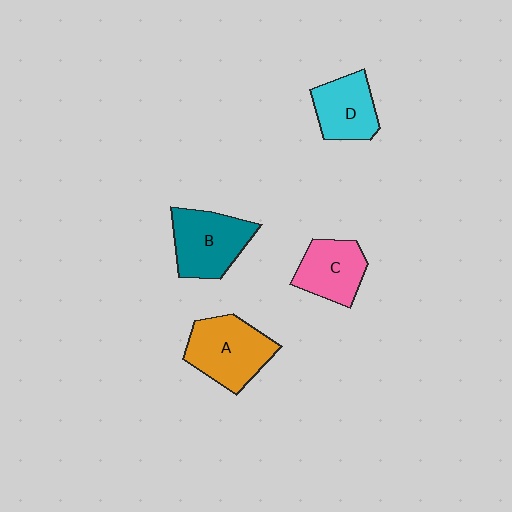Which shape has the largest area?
Shape A (orange).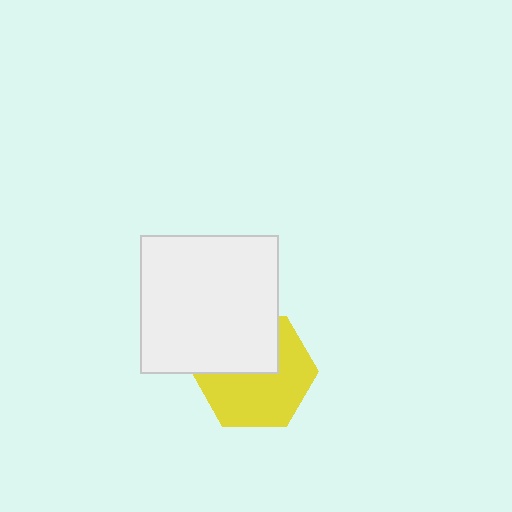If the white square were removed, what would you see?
You would see the complete yellow hexagon.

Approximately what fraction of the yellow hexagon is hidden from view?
Roughly 40% of the yellow hexagon is hidden behind the white square.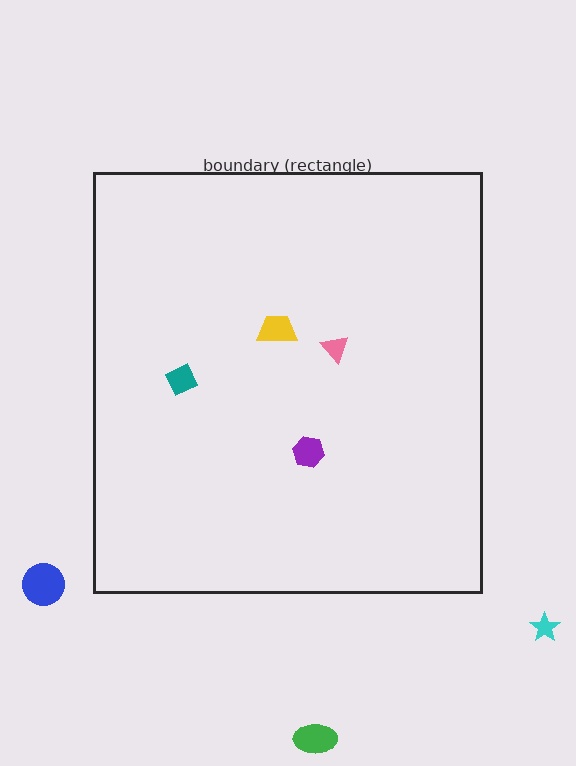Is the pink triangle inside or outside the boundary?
Inside.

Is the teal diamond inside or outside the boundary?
Inside.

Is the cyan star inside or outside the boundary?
Outside.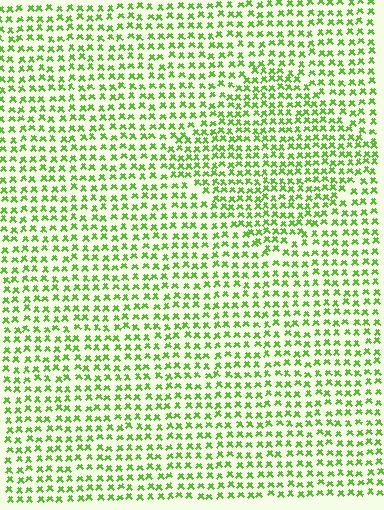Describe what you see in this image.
The image contains small lime elements arranged at two different densities. A diamond-shaped region is visible where the elements are more densely packed than the surrounding area.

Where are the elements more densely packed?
The elements are more densely packed inside the diamond boundary.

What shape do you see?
I see a diamond.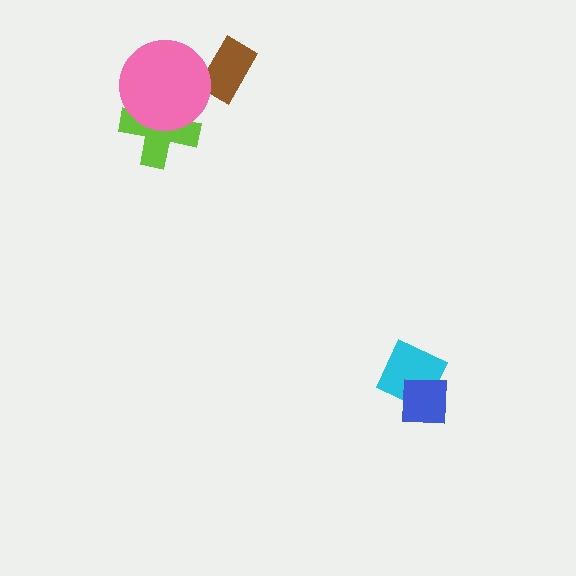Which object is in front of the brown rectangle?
The pink circle is in front of the brown rectangle.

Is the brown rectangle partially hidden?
Yes, it is partially covered by another shape.